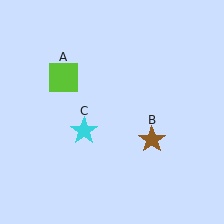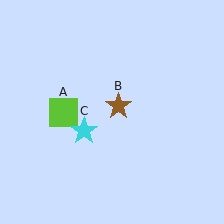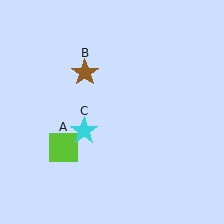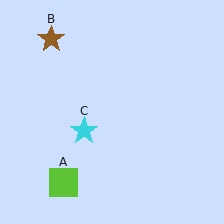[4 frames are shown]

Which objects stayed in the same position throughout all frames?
Cyan star (object C) remained stationary.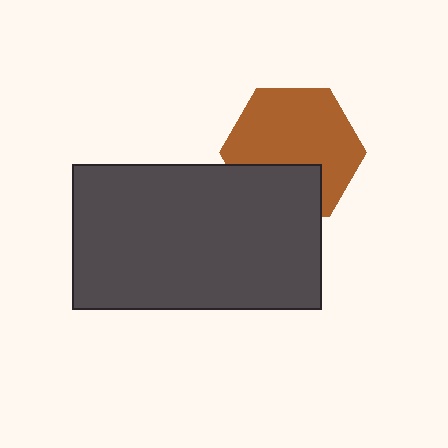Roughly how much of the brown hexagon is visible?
Most of it is visible (roughly 70%).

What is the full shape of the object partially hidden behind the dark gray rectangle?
The partially hidden object is a brown hexagon.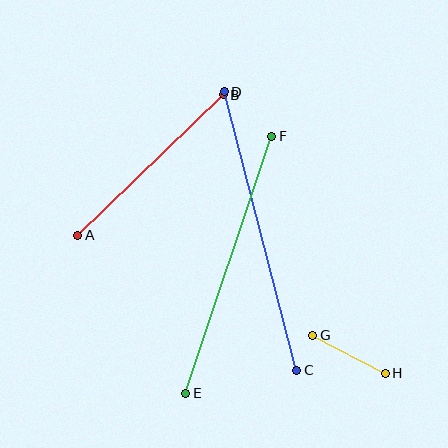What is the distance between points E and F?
The distance is approximately 271 pixels.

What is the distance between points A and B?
The distance is approximately 202 pixels.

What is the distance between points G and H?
The distance is approximately 82 pixels.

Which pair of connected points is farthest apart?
Points C and D are farthest apart.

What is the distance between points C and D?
The distance is approximately 288 pixels.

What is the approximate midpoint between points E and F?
The midpoint is at approximately (229, 265) pixels.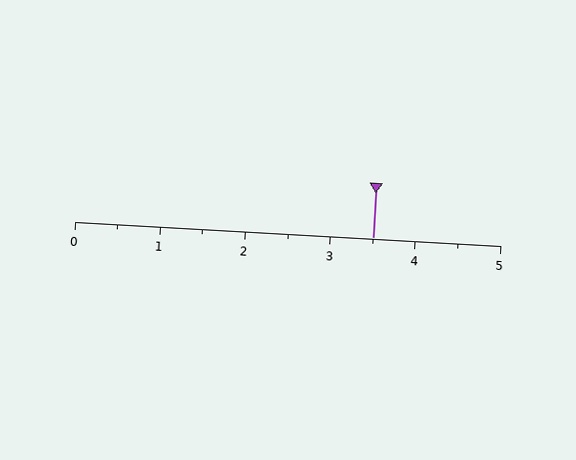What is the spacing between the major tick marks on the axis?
The major ticks are spaced 1 apart.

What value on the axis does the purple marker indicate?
The marker indicates approximately 3.5.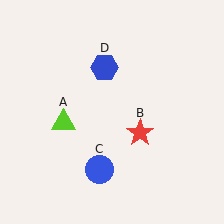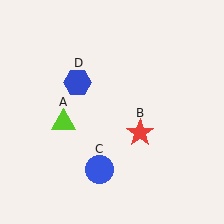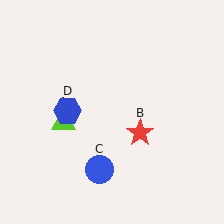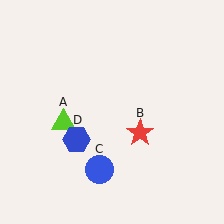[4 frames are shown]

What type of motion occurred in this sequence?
The blue hexagon (object D) rotated counterclockwise around the center of the scene.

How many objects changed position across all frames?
1 object changed position: blue hexagon (object D).